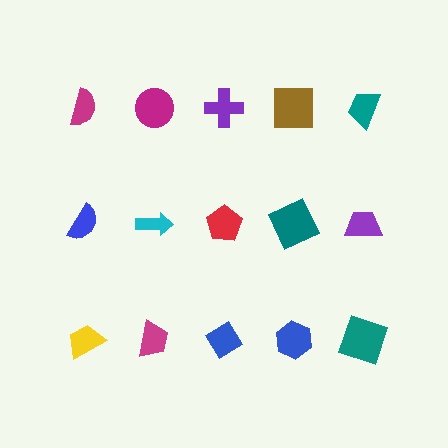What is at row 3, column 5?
A teal square.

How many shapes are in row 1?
5 shapes.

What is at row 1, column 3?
A purple cross.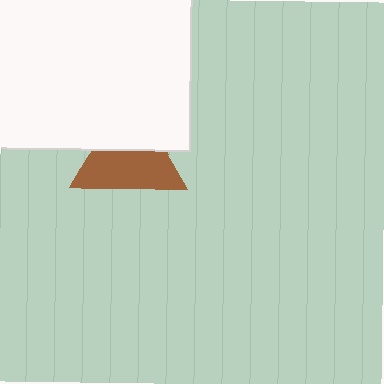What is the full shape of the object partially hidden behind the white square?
The partially hidden object is a brown triangle.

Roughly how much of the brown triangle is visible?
About half of it is visible (roughly 60%).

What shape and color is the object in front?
The object in front is a white square.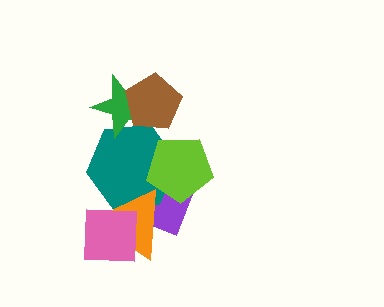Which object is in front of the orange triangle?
The pink square is in front of the orange triangle.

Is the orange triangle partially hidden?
Yes, it is partially covered by another shape.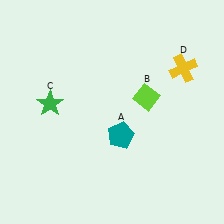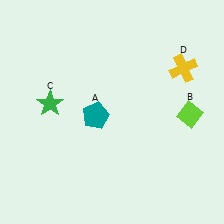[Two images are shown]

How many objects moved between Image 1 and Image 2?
2 objects moved between the two images.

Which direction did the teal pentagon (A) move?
The teal pentagon (A) moved left.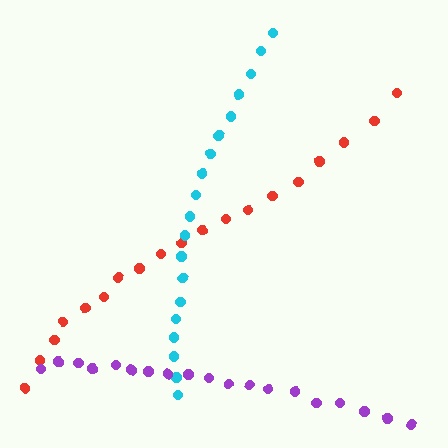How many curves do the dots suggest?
There are 3 distinct paths.